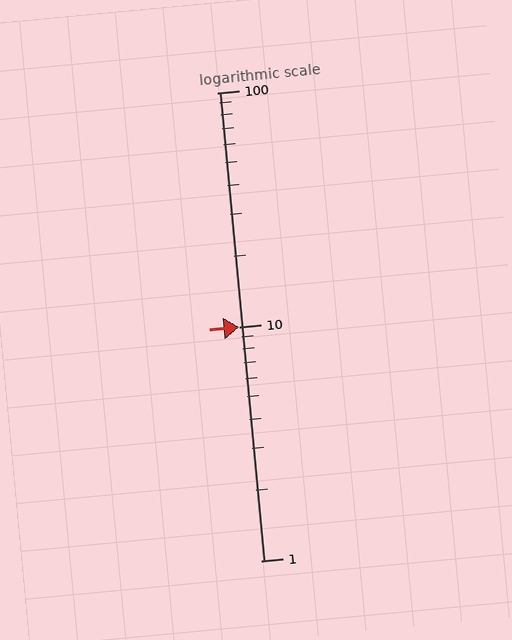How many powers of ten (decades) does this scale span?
The scale spans 2 decades, from 1 to 100.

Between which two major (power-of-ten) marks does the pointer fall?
The pointer is between 10 and 100.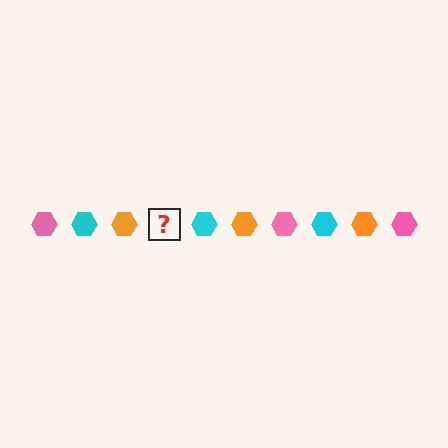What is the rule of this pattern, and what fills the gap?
The rule is that the pattern cycles through pink, cyan, orange hexagons. The gap should be filled with a pink hexagon.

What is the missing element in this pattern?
The missing element is a pink hexagon.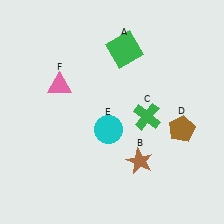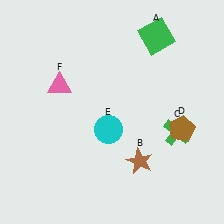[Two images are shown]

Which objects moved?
The objects that moved are: the green square (A), the green cross (C).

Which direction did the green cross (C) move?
The green cross (C) moved right.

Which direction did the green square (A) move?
The green square (A) moved right.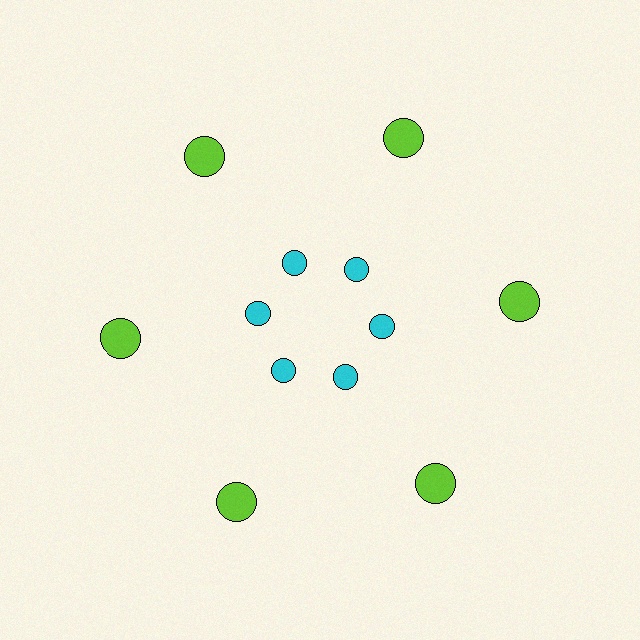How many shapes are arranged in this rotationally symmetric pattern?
There are 12 shapes, arranged in 6 groups of 2.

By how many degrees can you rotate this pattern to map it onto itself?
The pattern maps onto itself every 60 degrees of rotation.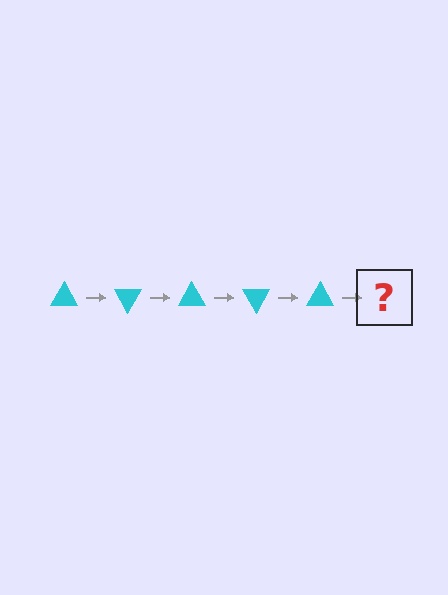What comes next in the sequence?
The next element should be a cyan triangle rotated 300 degrees.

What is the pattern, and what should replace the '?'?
The pattern is that the triangle rotates 60 degrees each step. The '?' should be a cyan triangle rotated 300 degrees.